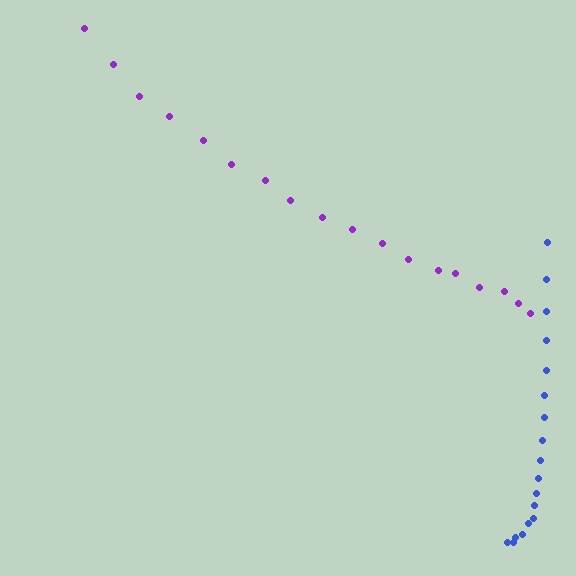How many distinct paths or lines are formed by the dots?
There are 2 distinct paths.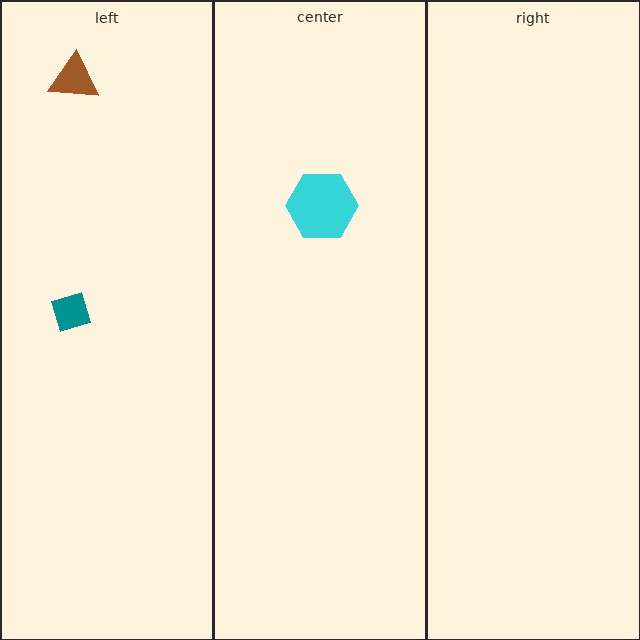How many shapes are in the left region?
2.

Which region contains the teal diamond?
The left region.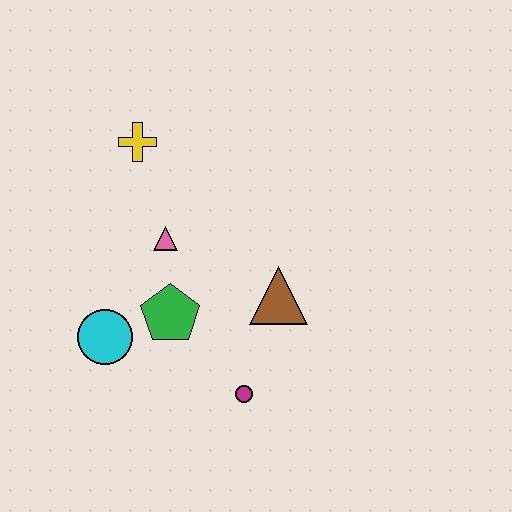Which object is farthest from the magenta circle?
The yellow cross is farthest from the magenta circle.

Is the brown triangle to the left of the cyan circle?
No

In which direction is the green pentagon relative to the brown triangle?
The green pentagon is to the left of the brown triangle.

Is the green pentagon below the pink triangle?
Yes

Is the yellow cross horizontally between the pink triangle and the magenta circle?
No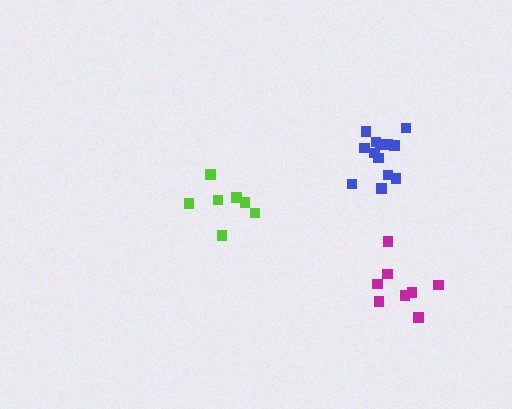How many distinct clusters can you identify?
There are 3 distinct clusters.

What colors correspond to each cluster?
The clusters are colored: magenta, lime, blue.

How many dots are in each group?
Group 1: 8 dots, Group 2: 7 dots, Group 3: 13 dots (28 total).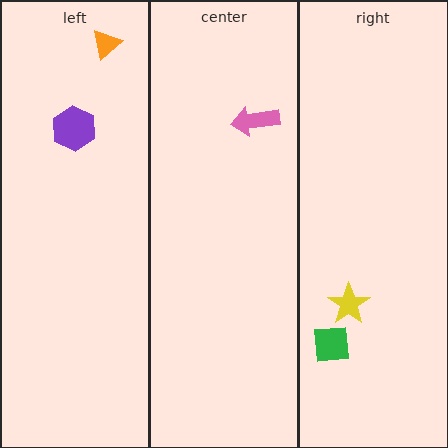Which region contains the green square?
The right region.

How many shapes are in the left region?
2.